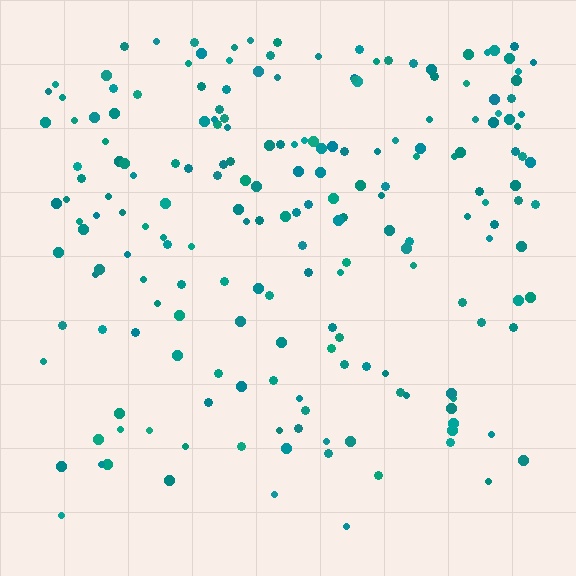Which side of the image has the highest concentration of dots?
The top.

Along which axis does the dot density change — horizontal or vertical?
Vertical.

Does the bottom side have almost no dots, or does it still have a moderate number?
Still a moderate number, just noticeably fewer than the top.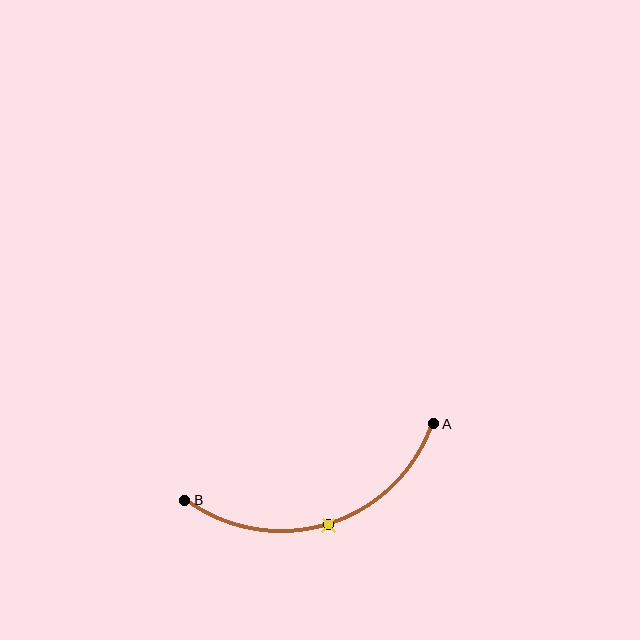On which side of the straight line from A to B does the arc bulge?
The arc bulges below the straight line connecting A and B.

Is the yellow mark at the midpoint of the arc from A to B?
Yes. The yellow mark lies on the arc at equal arc-length from both A and B — it is the arc midpoint.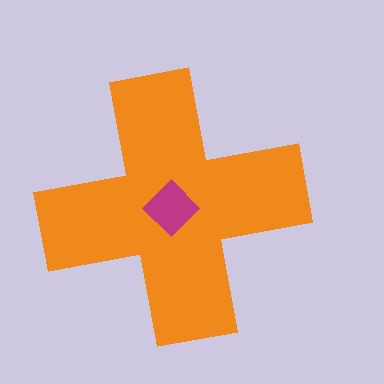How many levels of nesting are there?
2.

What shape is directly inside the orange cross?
The magenta diamond.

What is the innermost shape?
The magenta diamond.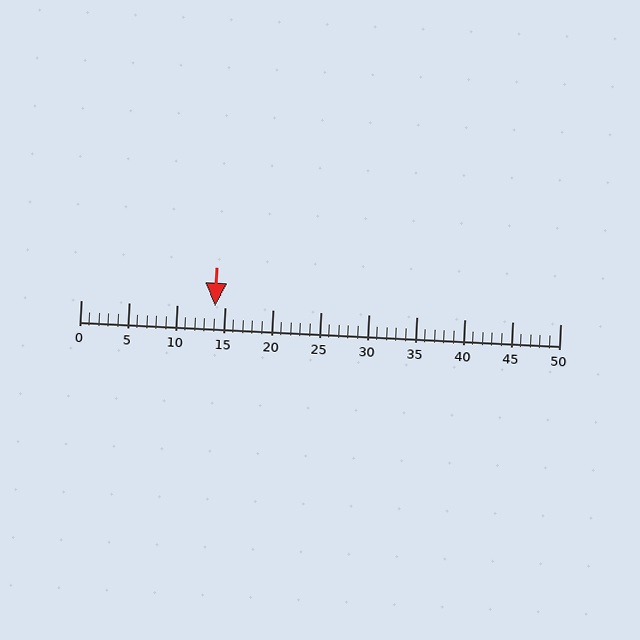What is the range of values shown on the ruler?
The ruler shows values from 0 to 50.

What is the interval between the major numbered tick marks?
The major tick marks are spaced 5 units apart.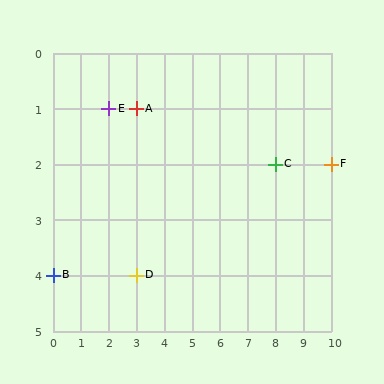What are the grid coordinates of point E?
Point E is at grid coordinates (2, 1).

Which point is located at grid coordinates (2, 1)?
Point E is at (2, 1).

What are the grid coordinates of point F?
Point F is at grid coordinates (10, 2).